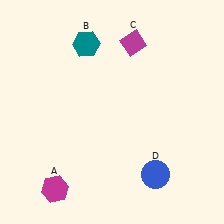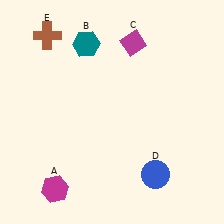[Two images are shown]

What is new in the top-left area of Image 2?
A brown cross (E) was added in the top-left area of Image 2.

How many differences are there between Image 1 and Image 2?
There is 1 difference between the two images.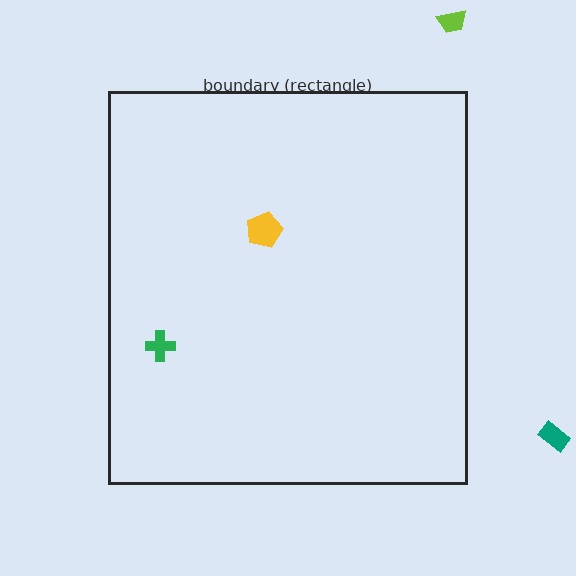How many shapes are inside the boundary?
2 inside, 2 outside.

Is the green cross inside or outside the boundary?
Inside.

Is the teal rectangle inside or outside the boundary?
Outside.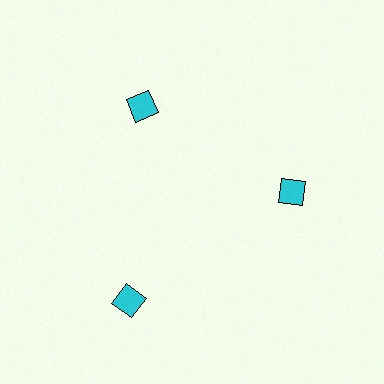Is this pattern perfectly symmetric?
No. The 3 cyan squares are arranged in a ring, but one element near the 7 o'clock position is pushed outward from the center, breaking the 3-fold rotational symmetry.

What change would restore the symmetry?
The symmetry would be restored by moving it inward, back onto the ring so that all 3 squares sit at equal angles and equal distance from the center.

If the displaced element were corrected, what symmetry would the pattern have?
It would have 3-fold rotational symmetry — the pattern would map onto itself every 120 degrees.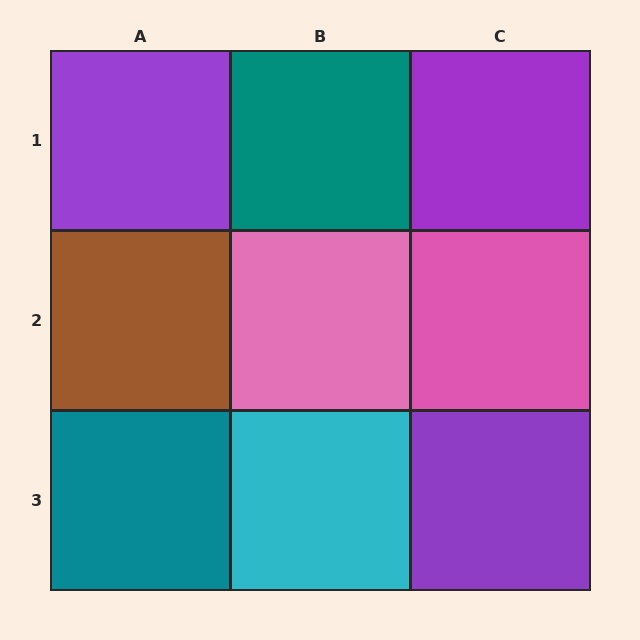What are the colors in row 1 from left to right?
Purple, teal, purple.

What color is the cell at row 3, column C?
Purple.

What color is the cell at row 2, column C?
Pink.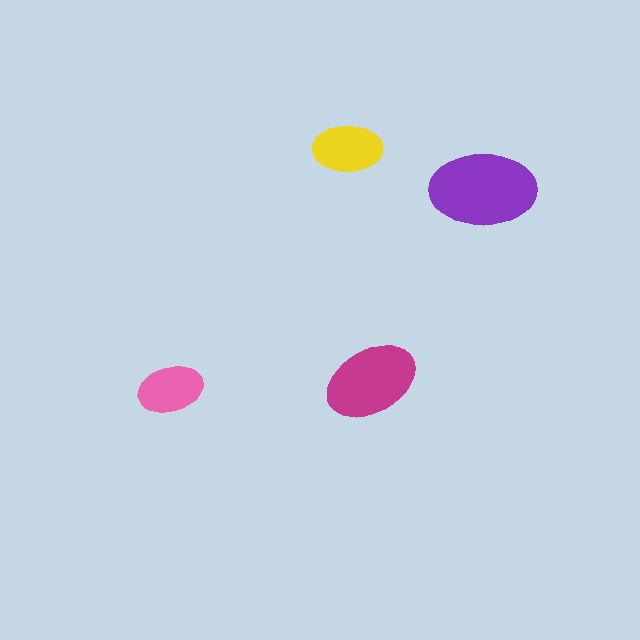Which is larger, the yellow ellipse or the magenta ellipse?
The magenta one.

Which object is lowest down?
The pink ellipse is bottommost.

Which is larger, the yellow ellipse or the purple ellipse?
The purple one.